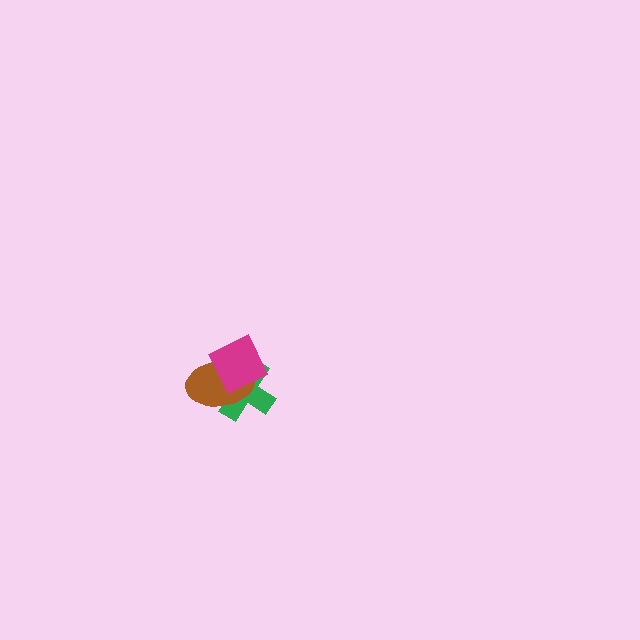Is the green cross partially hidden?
Yes, it is partially covered by another shape.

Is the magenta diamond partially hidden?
No, no other shape covers it.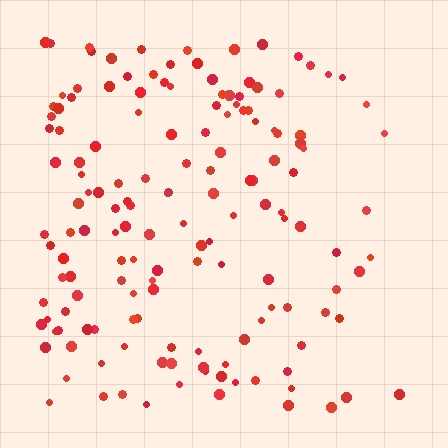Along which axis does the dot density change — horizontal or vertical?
Horizontal.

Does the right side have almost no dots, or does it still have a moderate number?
Still a moderate number, just noticeably fewer than the left.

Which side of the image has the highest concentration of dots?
The left.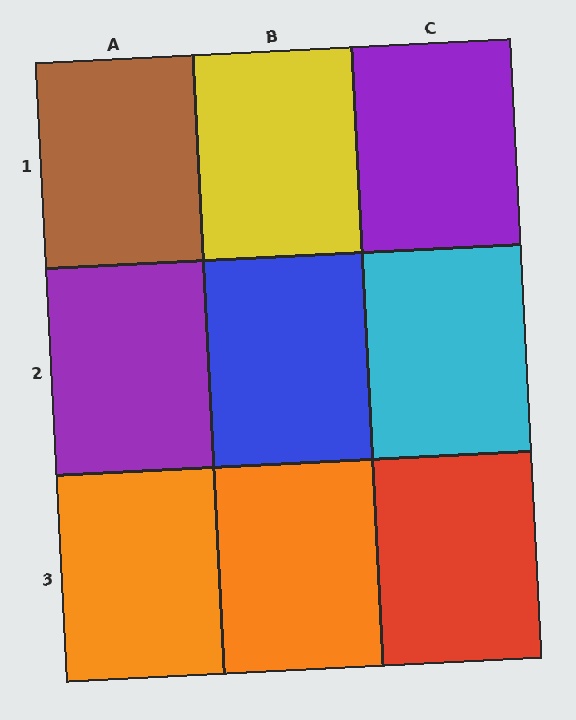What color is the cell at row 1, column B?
Yellow.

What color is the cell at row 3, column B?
Orange.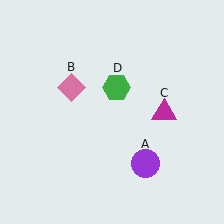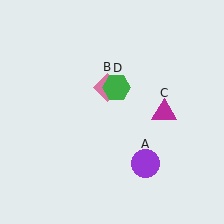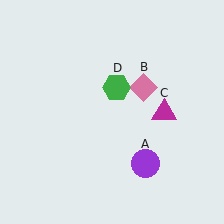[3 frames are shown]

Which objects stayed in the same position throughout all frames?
Purple circle (object A) and magenta triangle (object C) and green hexagon (object D) remained stationary.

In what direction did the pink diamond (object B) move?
The pink diamond (object B) moved right.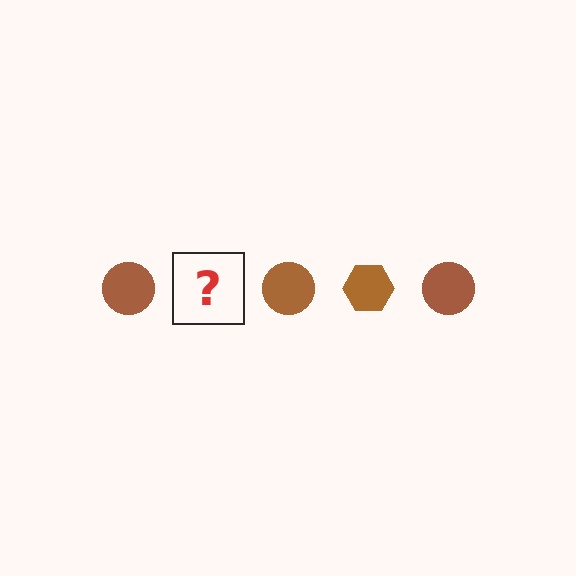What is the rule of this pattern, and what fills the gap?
The rule is that the pattern cycles through circle, hexagon shapes in brown. The gap should be filled with a brown hexagon.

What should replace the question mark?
The question mark should be replaced with a brown hexagon.